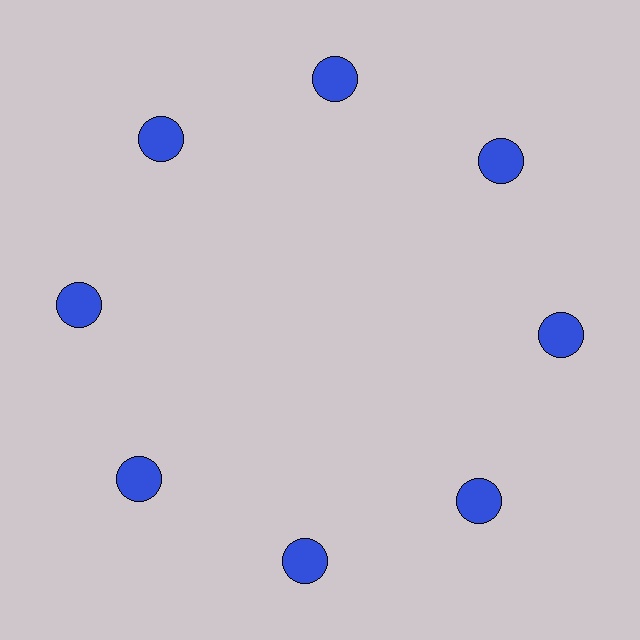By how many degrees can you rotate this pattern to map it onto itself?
The pattern maps onto itself every 45 degrees of rotation.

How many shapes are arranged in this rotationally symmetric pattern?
There are 8 shapes, arranged in 8 groups of 1.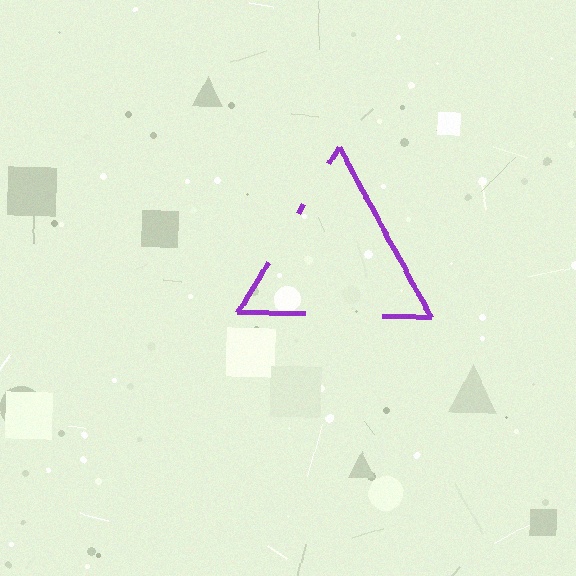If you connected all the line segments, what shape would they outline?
They would outline a triangle.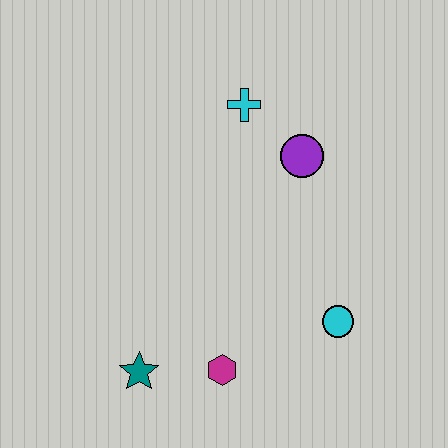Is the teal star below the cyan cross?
Yes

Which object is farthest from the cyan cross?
The teal star is farthest from the cyan cross.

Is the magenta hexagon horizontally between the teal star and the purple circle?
Yes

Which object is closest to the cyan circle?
The magenta hexagon is closest to the cyan circle.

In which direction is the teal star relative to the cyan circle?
The teal star is to the left of the cyan circle.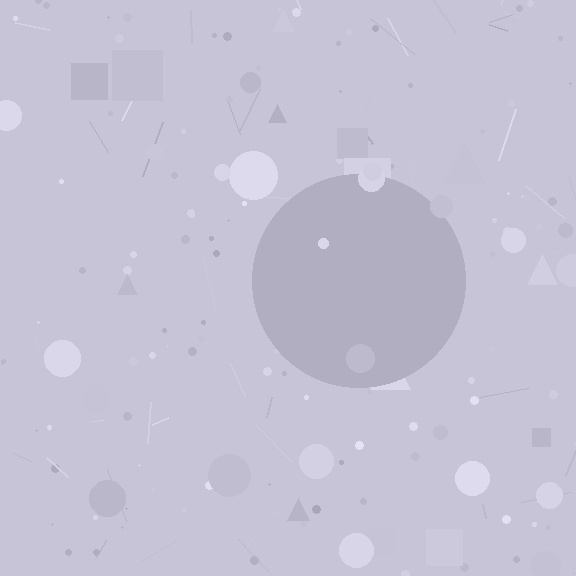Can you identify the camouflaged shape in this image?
The camouflaged shape is a circle.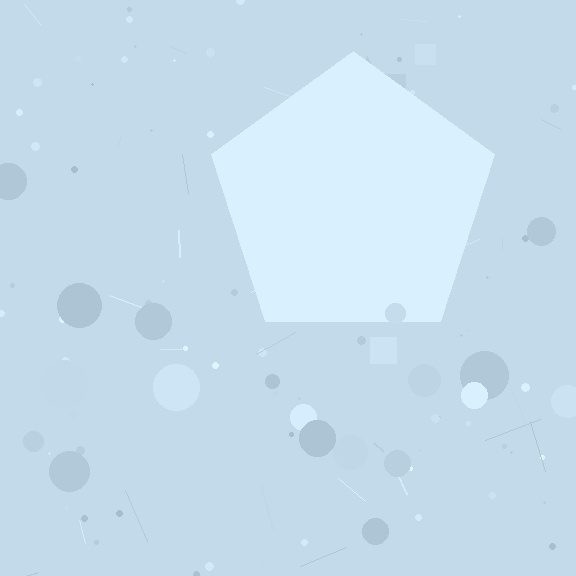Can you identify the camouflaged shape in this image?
The camouflaged shape is a pentagon.